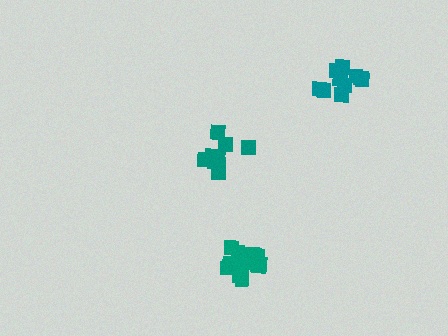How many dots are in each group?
Group 1: 15 dots, Group 2: 9 dots, Group 3: 10 dots (34 total).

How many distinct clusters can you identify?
There are 3 distinct clusters.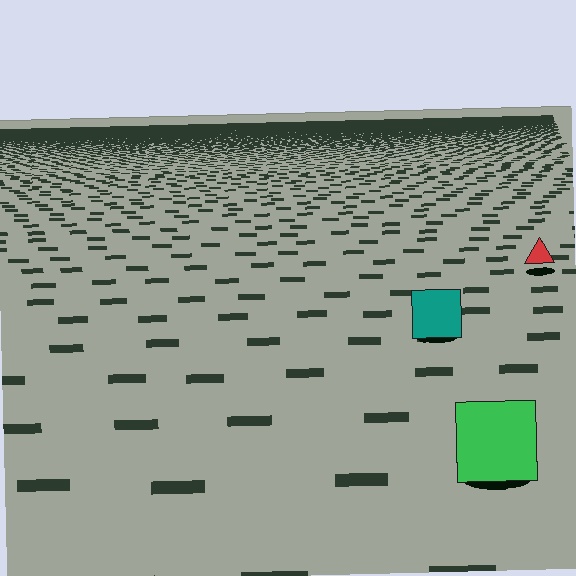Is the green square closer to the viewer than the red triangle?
Yes. The green square is closer — you can tell from the texture gradient: the ground texture is coarser near it.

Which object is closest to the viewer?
The green square is closest. The texture marks near it are larger and more spread out.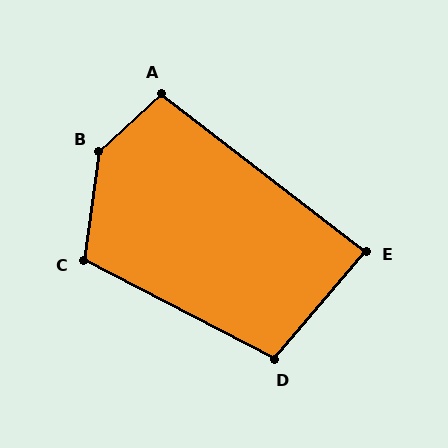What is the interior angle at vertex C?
Approximately 110 degrees (obtuse).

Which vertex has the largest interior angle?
B, at approximately 141 degrees.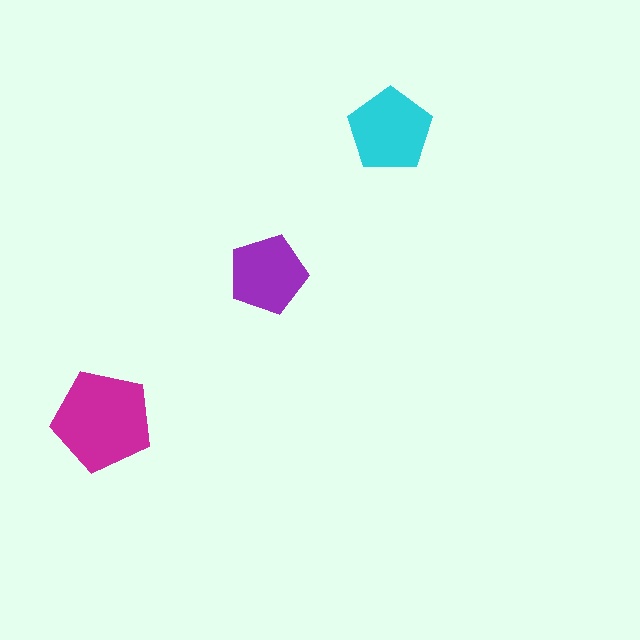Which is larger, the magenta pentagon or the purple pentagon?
The magenta one.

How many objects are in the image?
There are 3 objects in the image.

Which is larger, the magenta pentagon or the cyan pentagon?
The magenta one.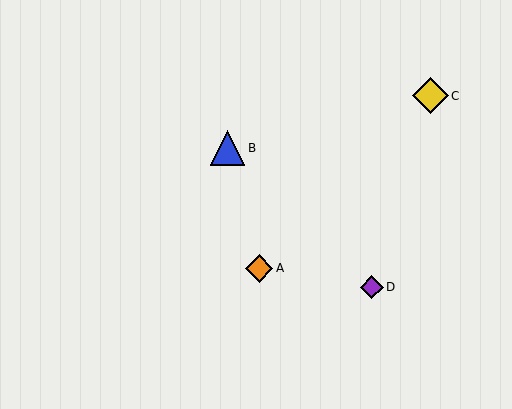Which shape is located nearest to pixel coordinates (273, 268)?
The orange diamond (labeled A) at (259, 268) is nearest to that location.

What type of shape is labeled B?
Shape B is a blue triangle.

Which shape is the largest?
The yellow diamond (labeled C) is the largest.